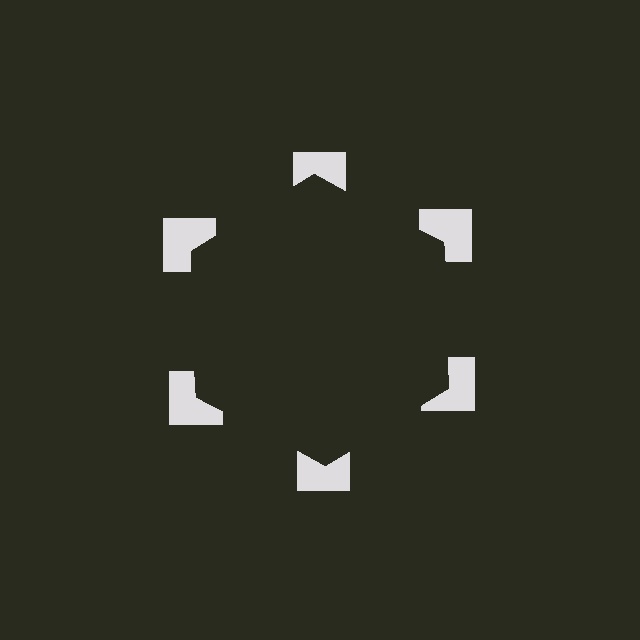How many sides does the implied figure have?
6 sides.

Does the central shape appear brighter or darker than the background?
It typically appears slightly darker than the background, even though no actual brightness change is drawn.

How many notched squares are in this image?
There are 6 — one at each vertex of the illusory hexagon.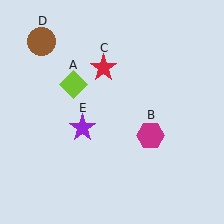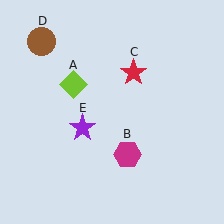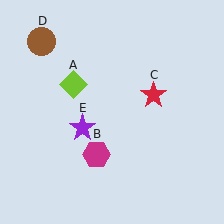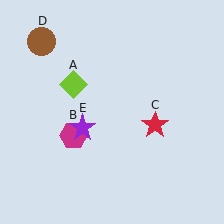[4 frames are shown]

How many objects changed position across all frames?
2 objects changed position: magenta hexagon (object B), red star (object C).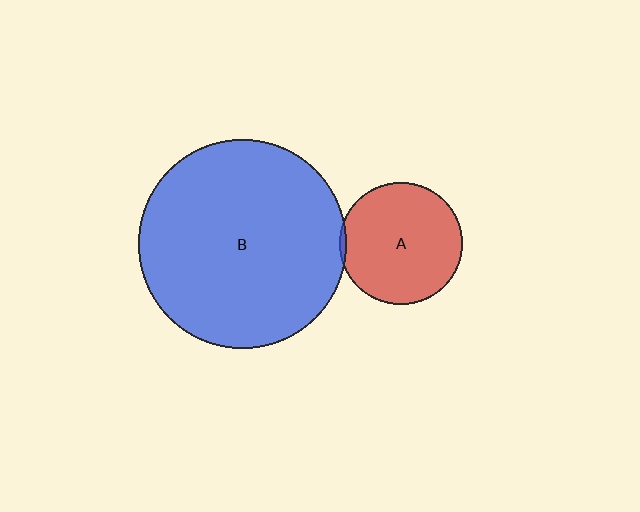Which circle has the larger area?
Circle B (blue).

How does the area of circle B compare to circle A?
Approximately 2.9 times.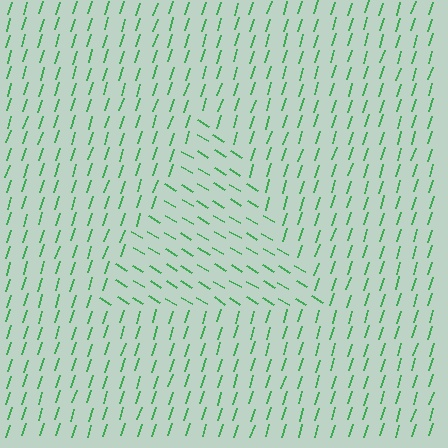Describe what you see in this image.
The image is filled with small green line segments. A triangle region in the image has lines oriented differently from the surrounding lines, creating a visible texture boundary.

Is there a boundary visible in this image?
Yes, there is a texture boundary formed by a change in line orientation.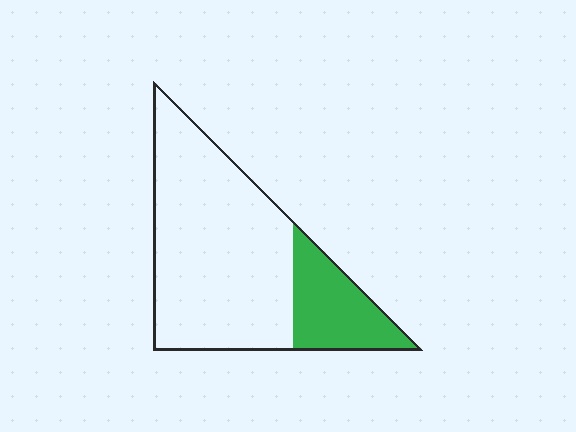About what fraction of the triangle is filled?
About one quarter (1/4).